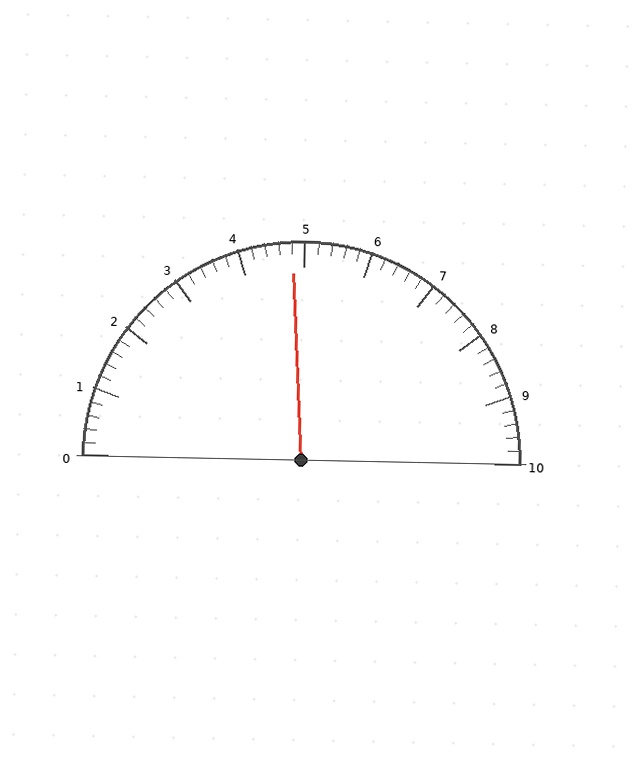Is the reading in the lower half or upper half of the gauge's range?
The reading is in the lower half of the range (0 to 10).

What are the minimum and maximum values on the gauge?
The gauge ranges from 0 to 10.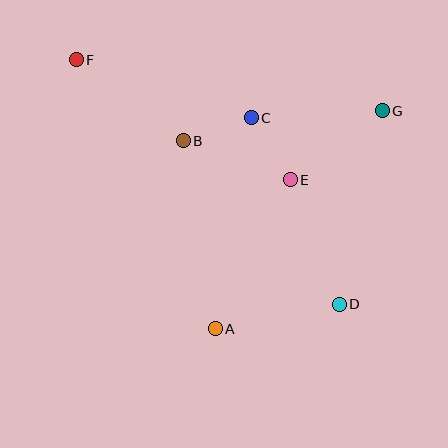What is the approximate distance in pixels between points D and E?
The distance between D and E is approximately 134 pixels.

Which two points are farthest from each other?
Points D and F are farthest from each other.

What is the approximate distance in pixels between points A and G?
The distance between A and G is approximately 275 pixels.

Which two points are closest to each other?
Points B and C are closest to each other.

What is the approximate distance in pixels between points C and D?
The distance between C and D is approximately 206 pixels.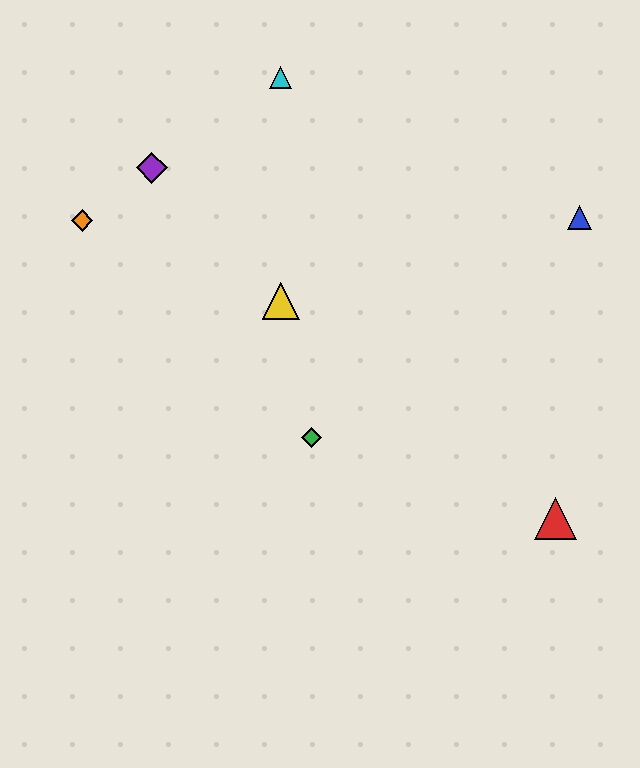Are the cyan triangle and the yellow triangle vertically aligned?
Yes, both are at x≈281.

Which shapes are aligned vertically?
The yellow triangle, the cyan triangle are aligned vertically.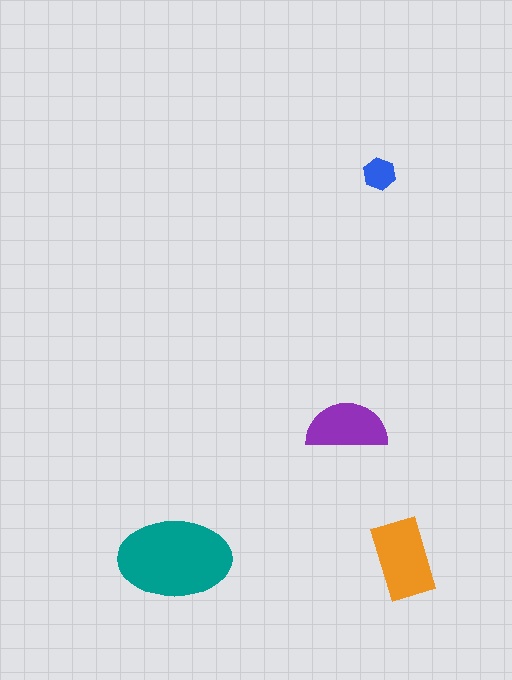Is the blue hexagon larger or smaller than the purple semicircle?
Smaller.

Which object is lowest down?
The orange rectangle is bottommost.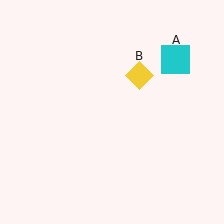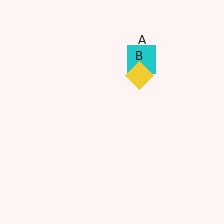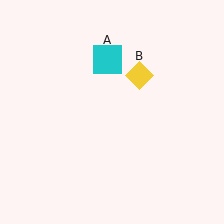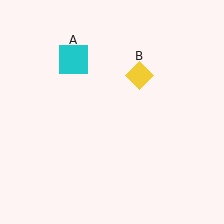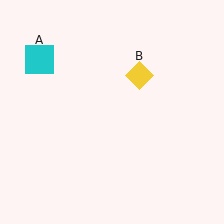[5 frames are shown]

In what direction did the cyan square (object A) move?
The cyan square (object A) moved left.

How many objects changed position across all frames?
1 object changed position: cyan square (object A).